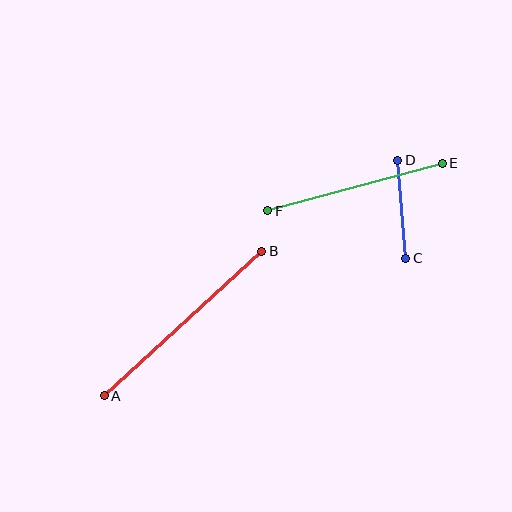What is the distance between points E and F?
The distance is approximately 181 pixels.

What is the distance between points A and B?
The distance is approximately 214 pixels.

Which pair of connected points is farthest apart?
Points A and B are farthest apart.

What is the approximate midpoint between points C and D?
The midpoint is at approximately (402, 209) pixels.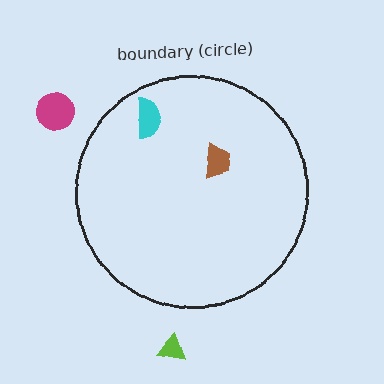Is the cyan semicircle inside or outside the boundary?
Inside.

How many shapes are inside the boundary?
2 inside, 2 outside.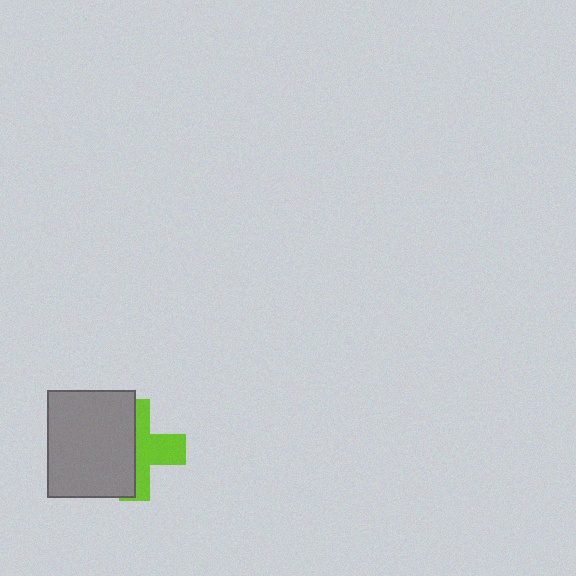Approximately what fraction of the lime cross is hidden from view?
Roughly 51% of the lime cross is hidden behind the gray rectangle.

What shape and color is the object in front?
The object in front is a gray rectangle.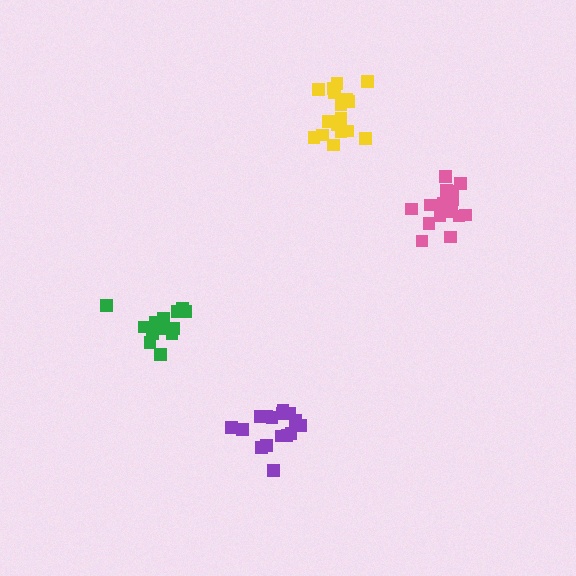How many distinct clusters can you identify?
There are 4 distinct clusters.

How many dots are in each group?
Group 1: 17 dots, Group 2: 13 dots, Group 3: 16 dots, Group 4: 15 dots (61 total).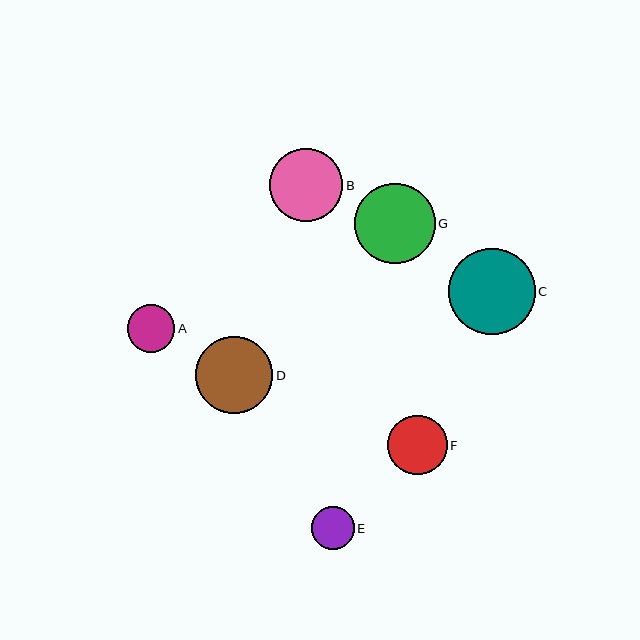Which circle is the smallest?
Circle E is the smallest with a size of approximately 43 pixels.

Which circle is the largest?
Circle C is the largest with a size of approximately 87 pixels.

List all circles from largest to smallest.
From largest to smallest: C, G, D, B, F, A, E.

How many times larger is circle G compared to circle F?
Circle G is approximately 1.4 times the size of circle F.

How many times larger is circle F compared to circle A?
Circle F is approximately 1.2 times the size of circle A.